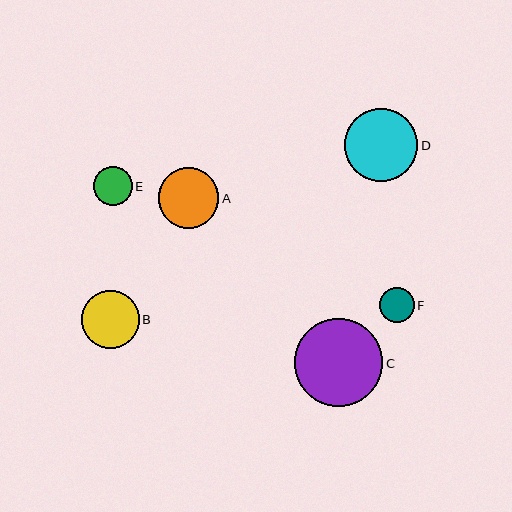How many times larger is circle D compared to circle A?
Circle D is approximately 1.2 times the size of circle A.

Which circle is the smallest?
Circle F is the smallest with a size of approximately 35 pixels.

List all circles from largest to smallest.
From largest to smallest: C, D, A, B, E, F.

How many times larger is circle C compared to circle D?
Circle C is approximately 1.2 times the size of circle D.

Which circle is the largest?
Circle C is the largest with a size of approximately 88 pixels.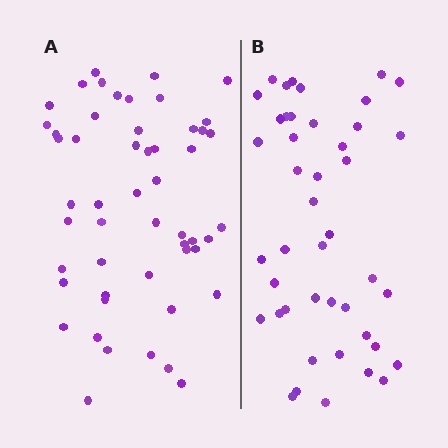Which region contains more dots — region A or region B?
Region A (the left region) has more dots.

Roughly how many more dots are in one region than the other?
Region A has roughly 8 or so more dots than region B.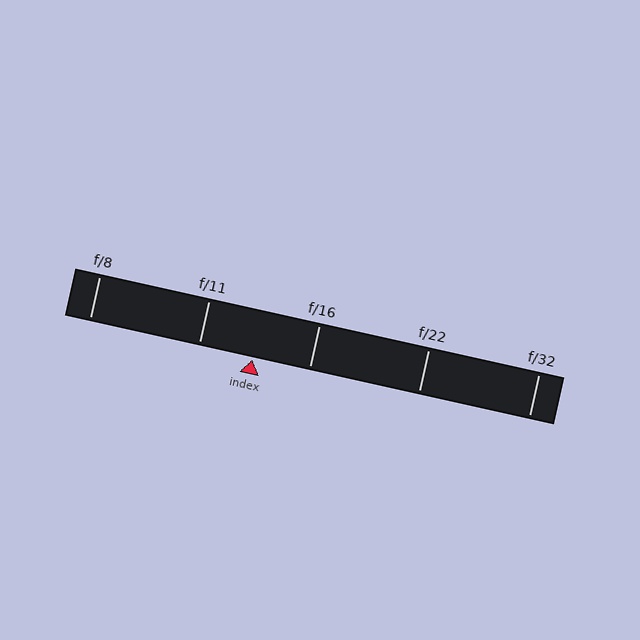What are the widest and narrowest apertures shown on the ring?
The widest aperture shown is f/8 and the narrowest is f/32.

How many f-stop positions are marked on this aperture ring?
There are 5 f-stop positions marked.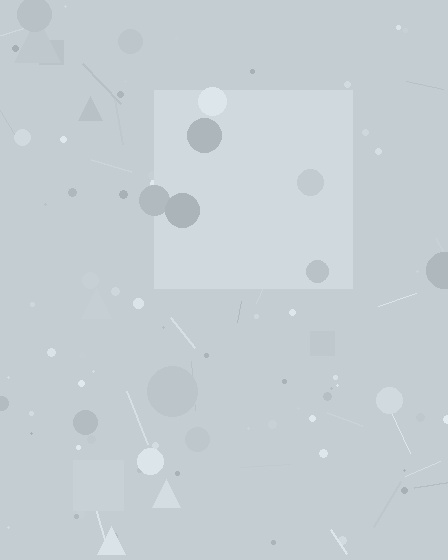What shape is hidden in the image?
A square is hidden in the image.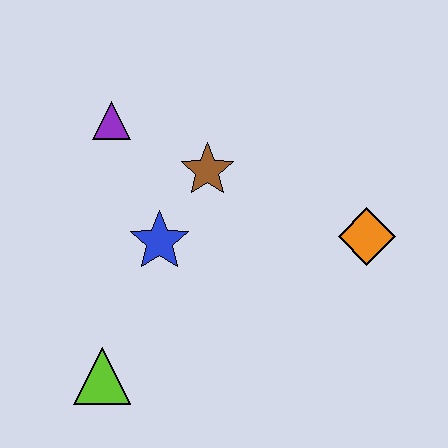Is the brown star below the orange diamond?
No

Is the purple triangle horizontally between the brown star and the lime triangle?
Yes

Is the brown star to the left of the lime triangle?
No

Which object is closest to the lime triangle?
The blue star is closest to the lime triangle.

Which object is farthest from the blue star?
The orange diamond is farthest from the blue star.